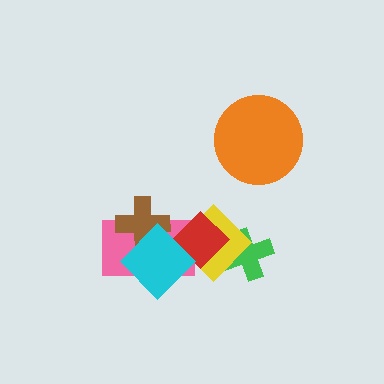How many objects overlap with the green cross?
2 objects overlap with the green cross.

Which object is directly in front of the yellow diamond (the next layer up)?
The pink rectangle is directly in front of the yellow diamond.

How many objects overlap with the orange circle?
0 objects overlap with the orange circle.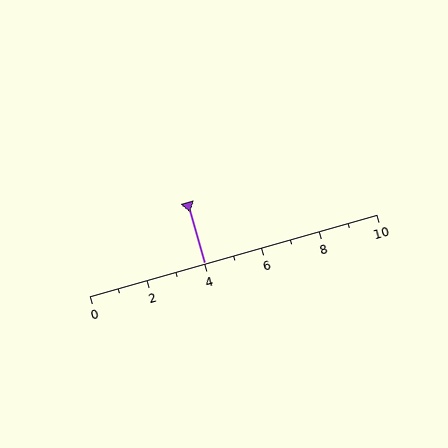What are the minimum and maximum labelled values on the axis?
The axis runs from 0 to 10.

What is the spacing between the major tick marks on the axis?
The major ticks are spaced 2 apart.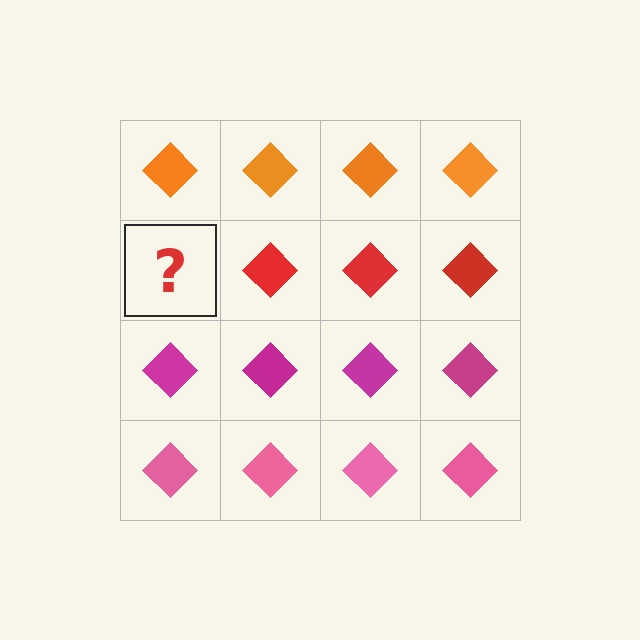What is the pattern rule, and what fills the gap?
The rule is that each row has a consistent color. The gap should be filled with a red diamond.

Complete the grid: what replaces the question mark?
The question mark should be replaced with a red diamond.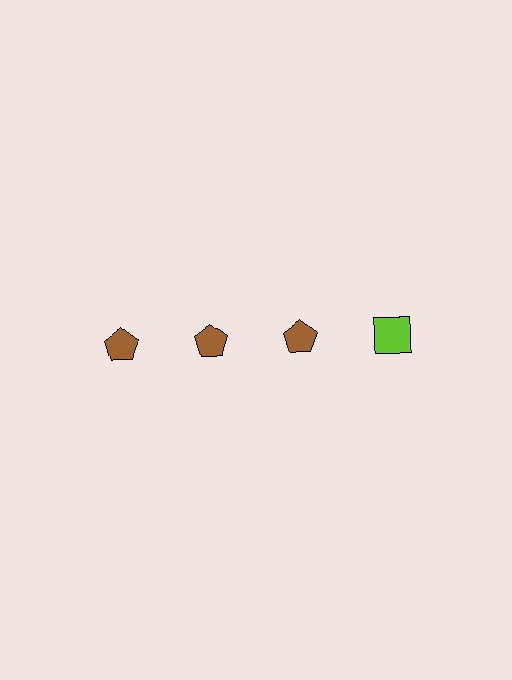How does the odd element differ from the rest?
It differs in both color (lime instead of brown) and shape (square instead of pentagon).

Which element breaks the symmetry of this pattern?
The lime square in the top row, second from right column breaks the symmetry. All other shapes are brown pentagons.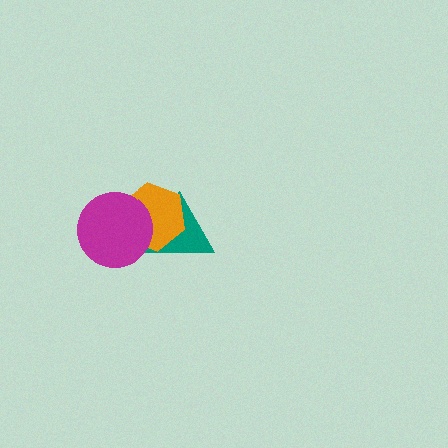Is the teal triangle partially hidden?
Yes, it is partially covered by another shape.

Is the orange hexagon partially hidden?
Yes, it is partially covered by another shape.